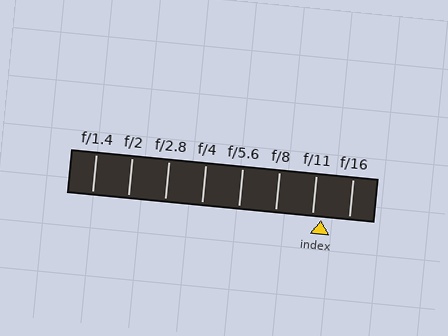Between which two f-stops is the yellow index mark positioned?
The index mark is between f/11 and f/16.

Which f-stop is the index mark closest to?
The index mark is closest to f/11.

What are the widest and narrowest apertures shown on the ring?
The widest aperture shown is f/1.4 and the narrowest is f/16.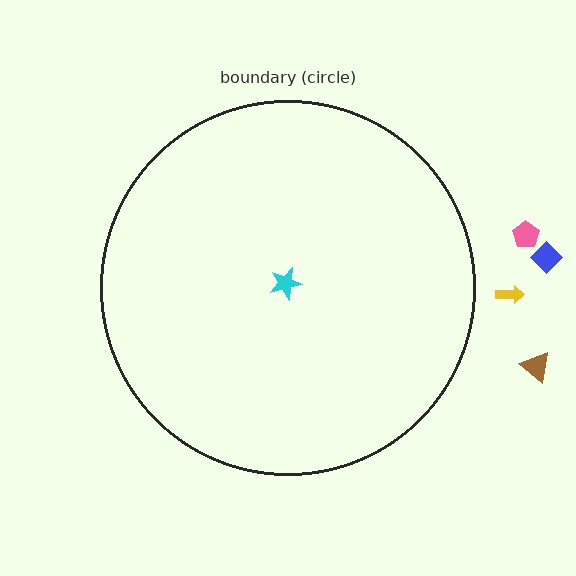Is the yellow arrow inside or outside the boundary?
Outside.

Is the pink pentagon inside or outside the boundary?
Outside.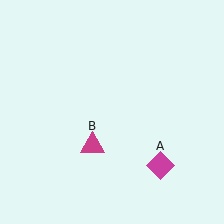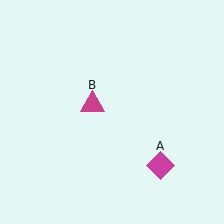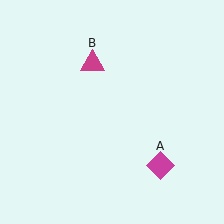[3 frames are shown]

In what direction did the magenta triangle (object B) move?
The magenta triangle (object B) moved up.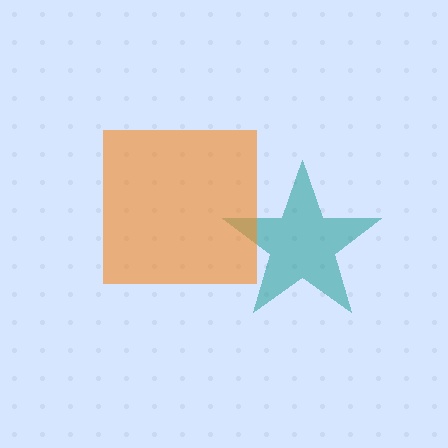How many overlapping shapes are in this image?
There are 2 overlapping shapes in the image.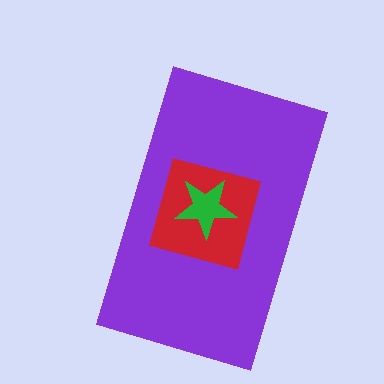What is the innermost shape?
The green star.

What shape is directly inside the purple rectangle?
The red diamond.